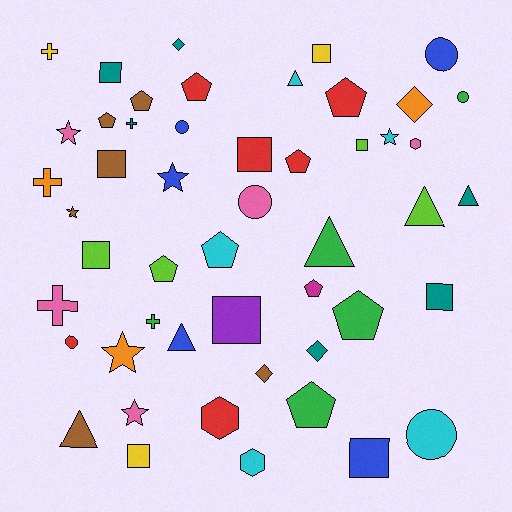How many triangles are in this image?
There are 6 triangles.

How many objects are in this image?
There are 50 objects.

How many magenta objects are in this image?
There is 1 magenta object.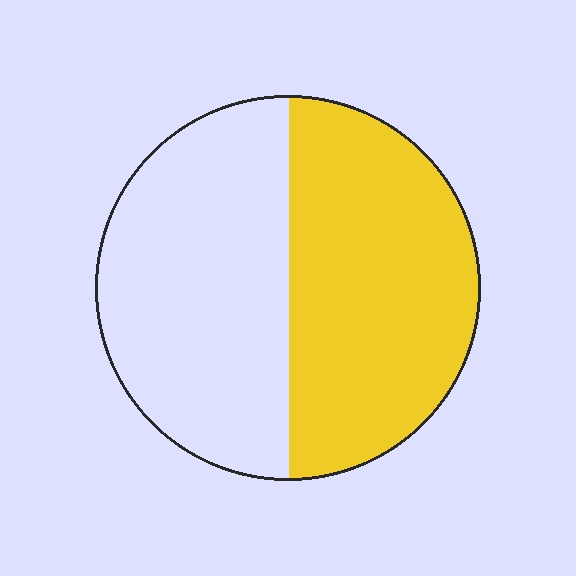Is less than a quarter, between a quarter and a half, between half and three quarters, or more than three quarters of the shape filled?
Between a quarter and a half.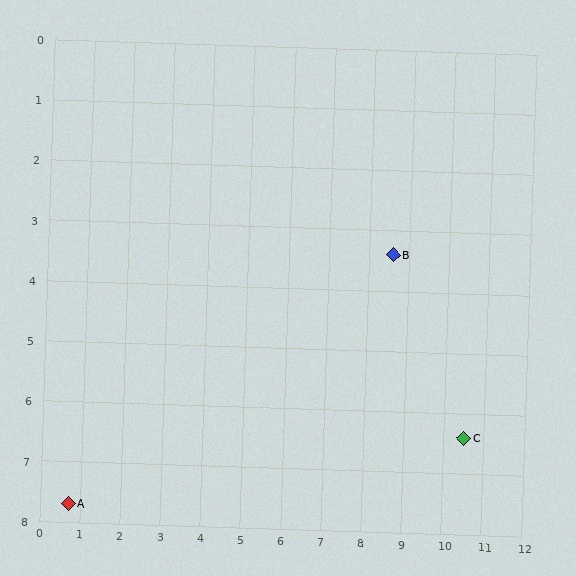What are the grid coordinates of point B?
Point B is at approximately (8.6, 3.4).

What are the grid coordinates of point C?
Point C is at approximately (10.5, 6.4).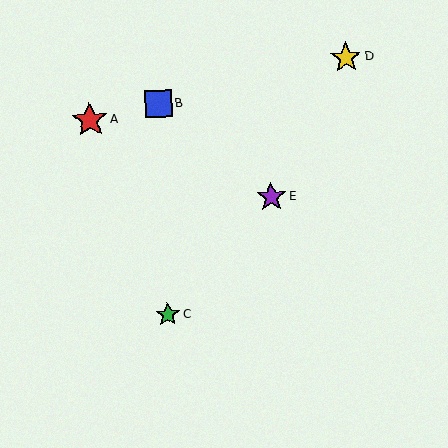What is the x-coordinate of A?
Object A is at x≈90.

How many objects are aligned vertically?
2 objects (B, C) are aligned vertically.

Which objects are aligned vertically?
Objects B, C are aligned vertically.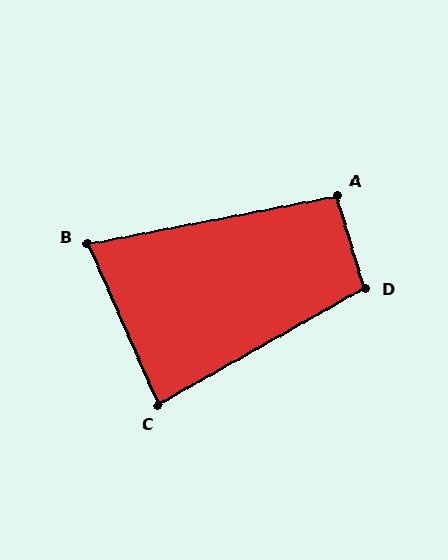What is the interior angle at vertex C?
Approximately 84 degrees (acute).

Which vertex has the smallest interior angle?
B, at approximately 77 degrees.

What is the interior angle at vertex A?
Approximately 96 degrees (obtuse).